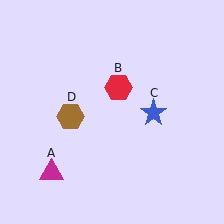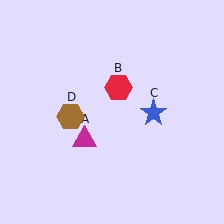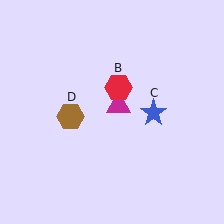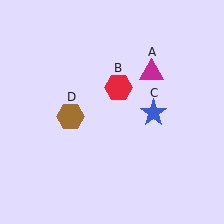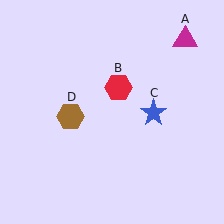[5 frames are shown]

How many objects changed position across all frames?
1 object changed position: magenta triangle (object A).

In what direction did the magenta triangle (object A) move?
The magenta triangle (object A) moved up and to the right.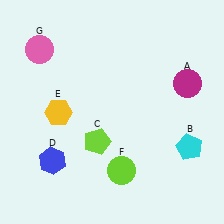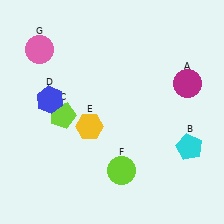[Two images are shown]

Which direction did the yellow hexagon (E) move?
The yellow hexagon (E) moved right.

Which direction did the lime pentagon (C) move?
The lime pentagon (C) moved left.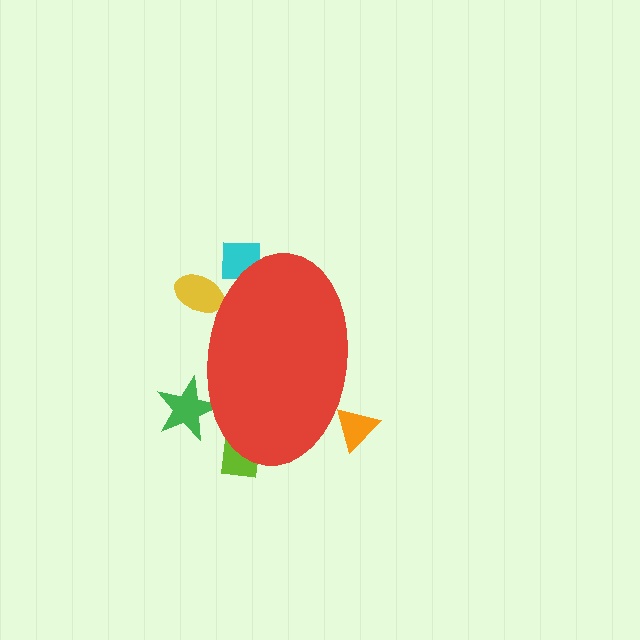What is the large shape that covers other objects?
A red ellipse.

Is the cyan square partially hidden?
Yes, the cyan square is partially hidden behind the red ellipse.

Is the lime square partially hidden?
Yes, the lime square is partially hidden behind the red ellipse.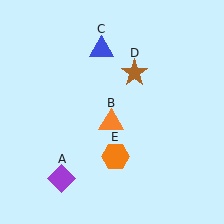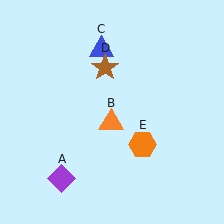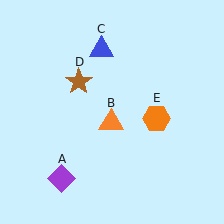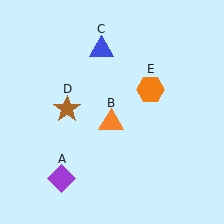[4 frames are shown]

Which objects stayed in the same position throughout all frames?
Purple diamond (object A) and orange triangle (object B) and blue triangle (object C) remained stationary.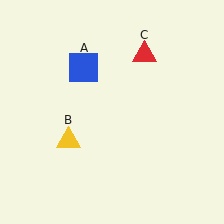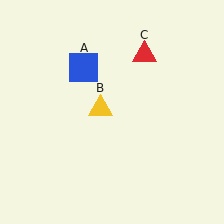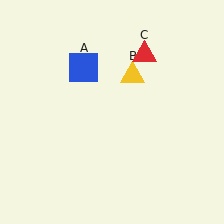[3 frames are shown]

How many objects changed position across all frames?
1 object changed position: yellow triangle (object B).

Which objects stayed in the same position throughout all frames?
Blue square (object A) and red triangle (object C) remained stationary.